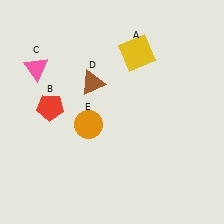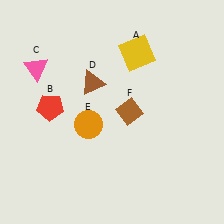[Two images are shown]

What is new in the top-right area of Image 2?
A brown diamond (F) was added in the top-right area of Image 2.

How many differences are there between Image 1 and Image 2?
There is 1 difference between the two images.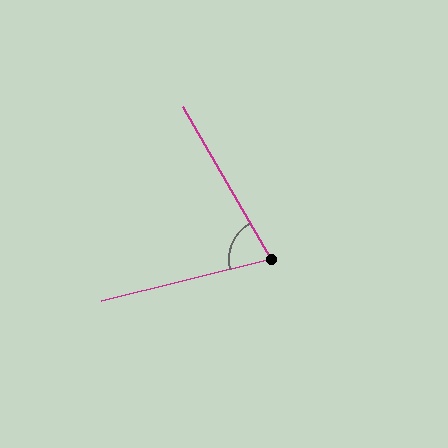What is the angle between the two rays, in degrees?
Approximately 74 degrees.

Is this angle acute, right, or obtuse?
It is acute.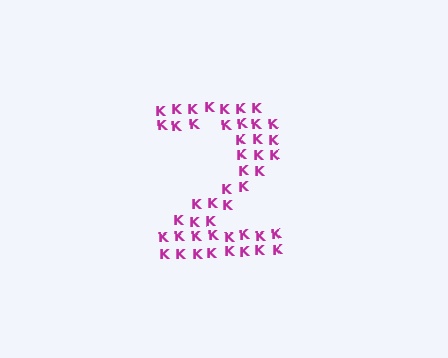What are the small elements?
The small elements are letter K's.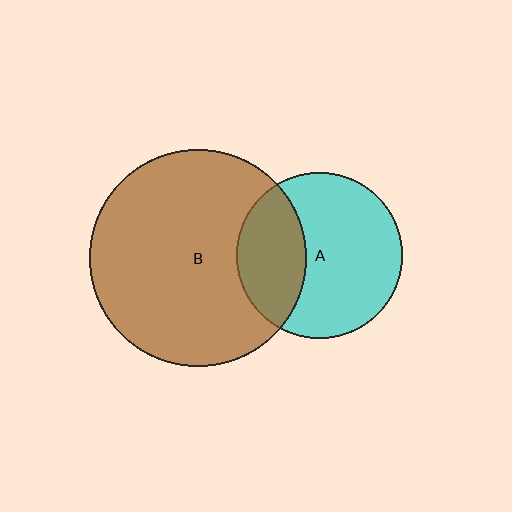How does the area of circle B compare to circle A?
Approximately 1.7 times.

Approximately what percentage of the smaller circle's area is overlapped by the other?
Approximately 35%.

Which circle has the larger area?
Circle B (brown).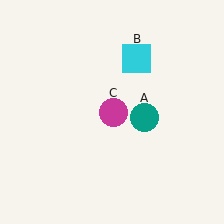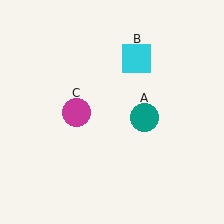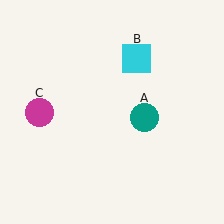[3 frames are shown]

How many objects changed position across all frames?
1 object changed position: magenta circle (object C).